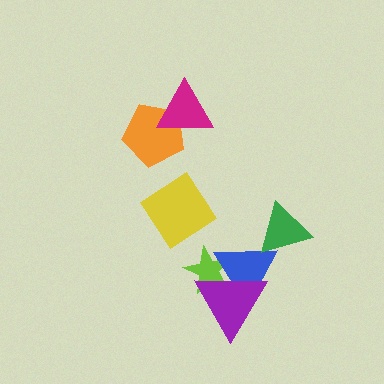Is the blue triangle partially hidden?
Yes, it is partially covered by another shape.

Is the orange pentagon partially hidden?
Yes, it is partially covered by another shape.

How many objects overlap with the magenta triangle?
1 object overlaps with the magenta triangle.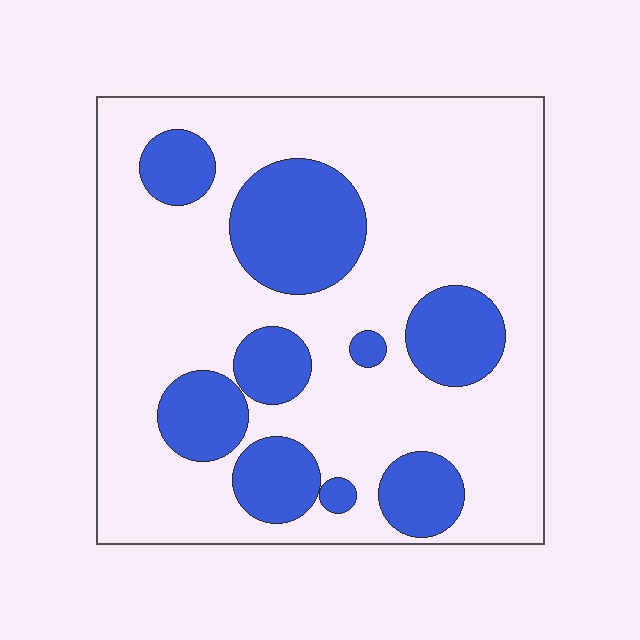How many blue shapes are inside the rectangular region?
9.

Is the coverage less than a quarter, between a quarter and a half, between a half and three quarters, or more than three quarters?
Between a quarter and a half.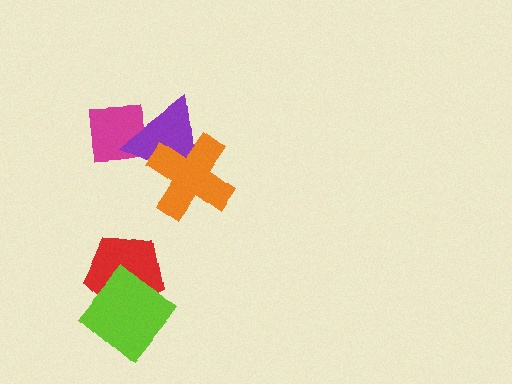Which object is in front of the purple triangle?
The orange cross is in front of the purple triangle.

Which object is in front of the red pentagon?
The lime diamond is in front of the red pentagon.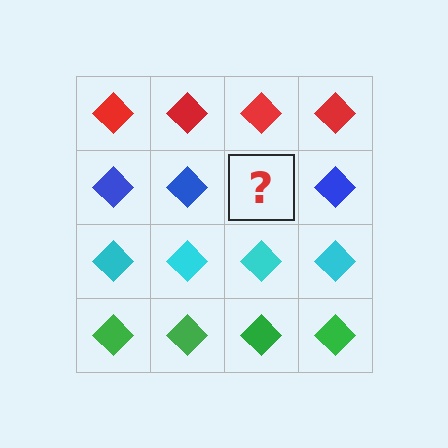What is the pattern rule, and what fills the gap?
The rule is that each row has a consistent color. The gap should be filled with a blue diamond.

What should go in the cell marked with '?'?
The missing cell should contain a blue diamond.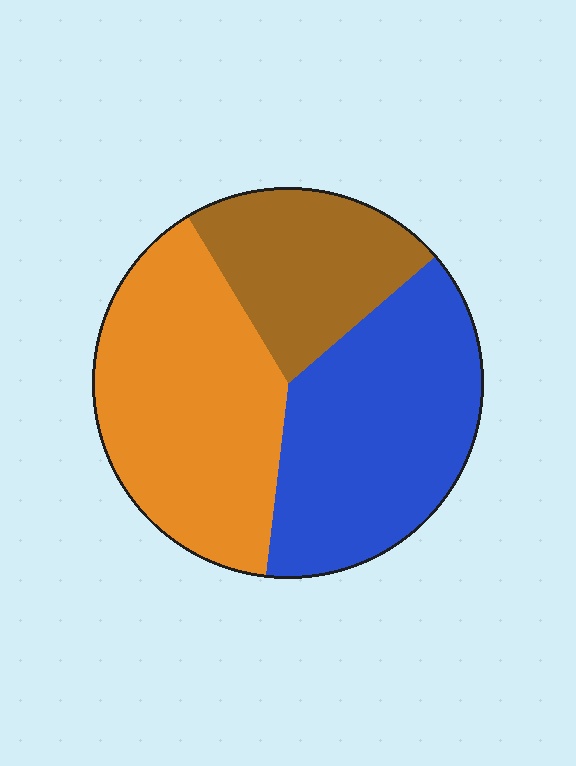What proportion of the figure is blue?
Blue covers 38% of the figure.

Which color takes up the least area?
Brown, at roughly 20%.